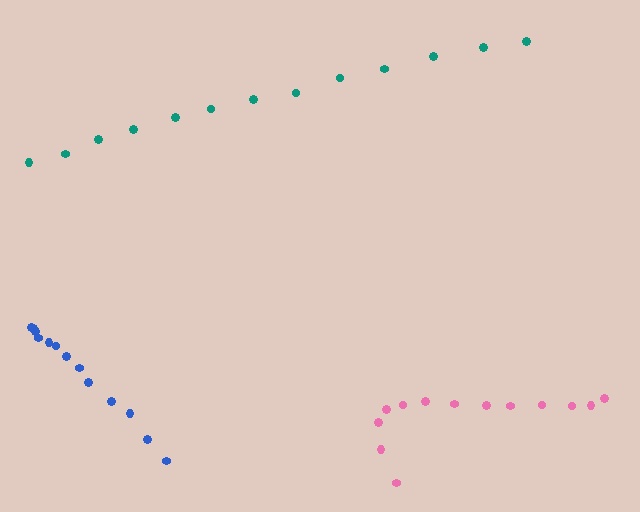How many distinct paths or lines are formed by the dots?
There are 3 distinct paths.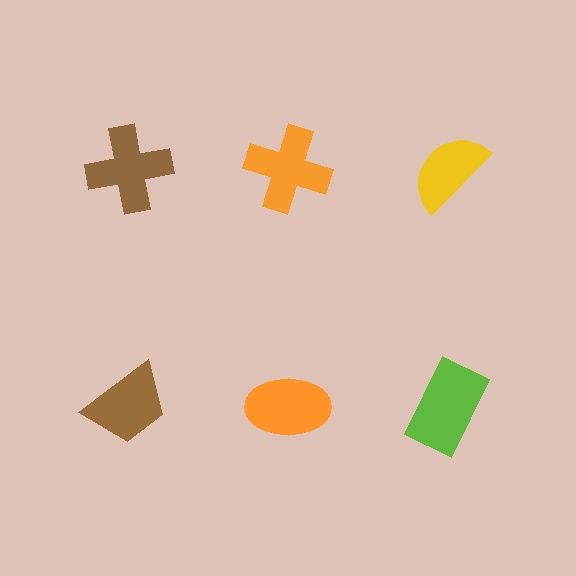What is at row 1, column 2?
An orange cross.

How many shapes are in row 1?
3 shapes.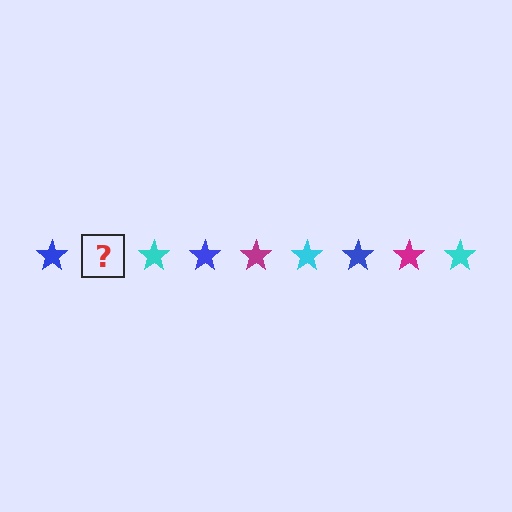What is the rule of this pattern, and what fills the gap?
The rule is that the pattern cycles through blue, magenta, cyan stars. The gap should be filled with a magenta star.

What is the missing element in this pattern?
The missing element is a magenta star.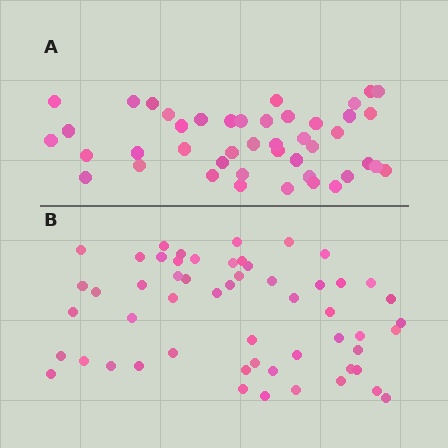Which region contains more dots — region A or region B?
Region B (the bottom region) has more dots.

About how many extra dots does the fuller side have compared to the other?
Region B has roughly 12 or so more dots than region A.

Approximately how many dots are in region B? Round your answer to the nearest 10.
About 60 dots. (The exact count is 55, which rounds to 60.)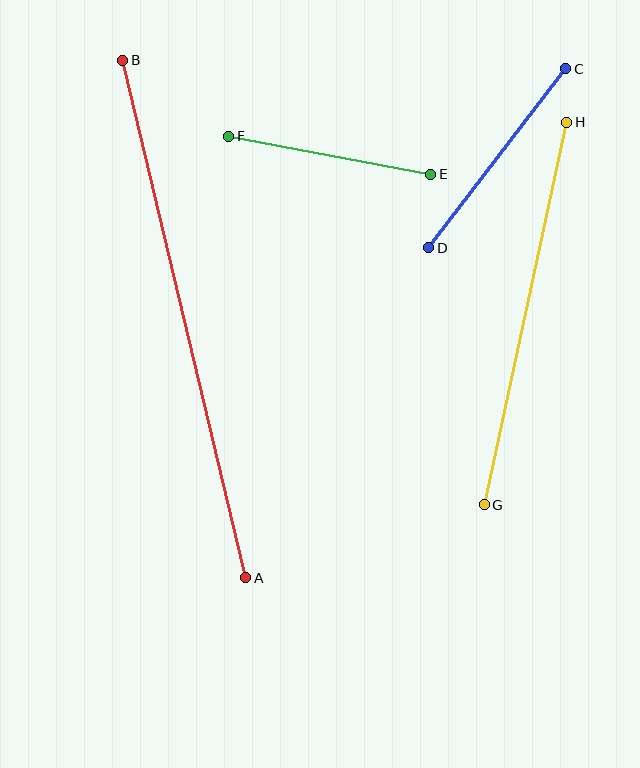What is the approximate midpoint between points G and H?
The midpoint is at approximately (525, 314) pixels.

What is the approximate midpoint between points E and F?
The midpoint is at approximately (330, 155) pixels.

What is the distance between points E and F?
The distance is approximately 206 pixels.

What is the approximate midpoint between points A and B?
The midpoint is at approximately (184, 319) pixels.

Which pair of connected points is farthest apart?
Points A and B are farthest apart.